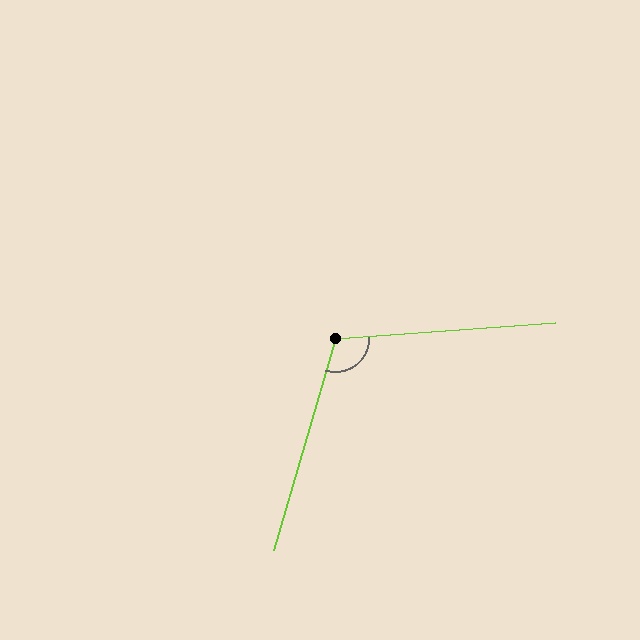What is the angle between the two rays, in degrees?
Approximately 110 degrees.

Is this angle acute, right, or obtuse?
It is obtuse.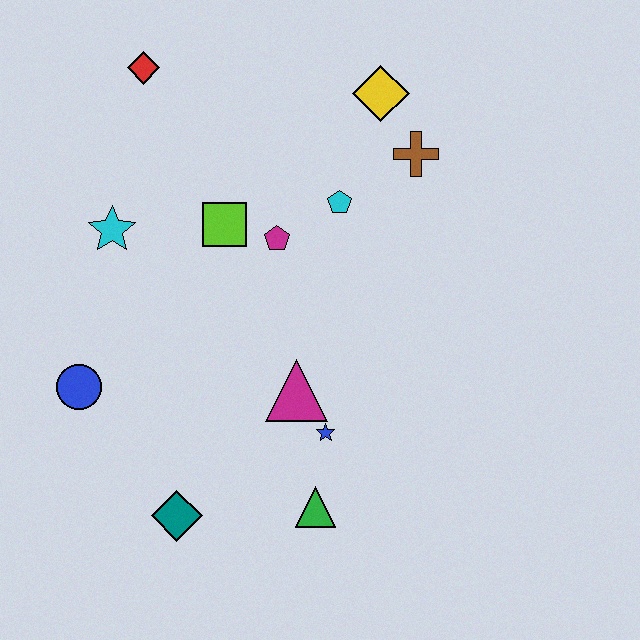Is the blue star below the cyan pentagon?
Yes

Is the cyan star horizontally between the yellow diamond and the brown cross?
No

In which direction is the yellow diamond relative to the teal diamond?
The yellow diamond is above the teal diamond.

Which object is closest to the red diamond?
The cyan star is closest to the red diamond.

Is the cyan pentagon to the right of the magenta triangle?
Yes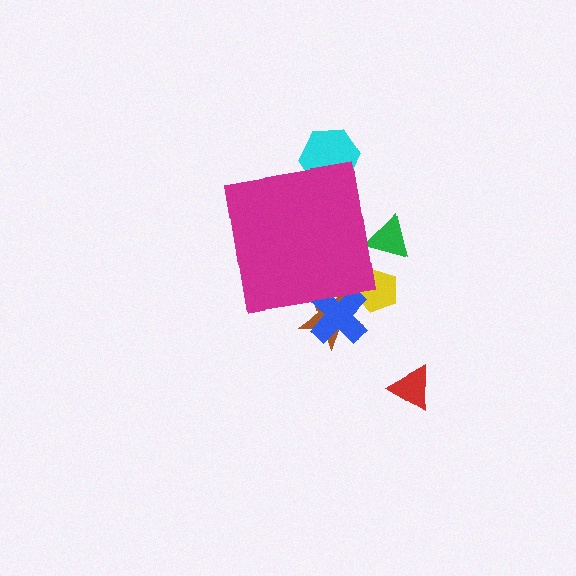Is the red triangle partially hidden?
No, the red triangle is fully visible.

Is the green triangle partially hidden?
Yes, the green triangle is partially hidden behind the magenta square.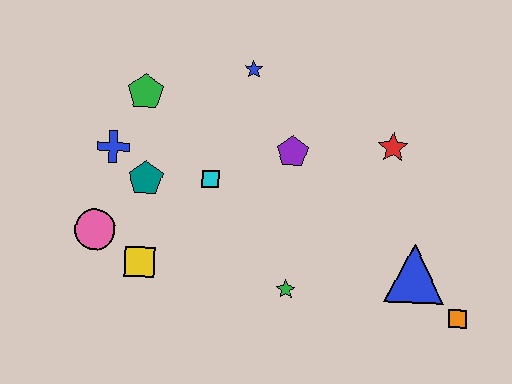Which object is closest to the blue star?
The purple pentagon is closest to the blue star.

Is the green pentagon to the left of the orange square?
Yes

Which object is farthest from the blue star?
The orange square is farthest from the blue star.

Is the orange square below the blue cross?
Yes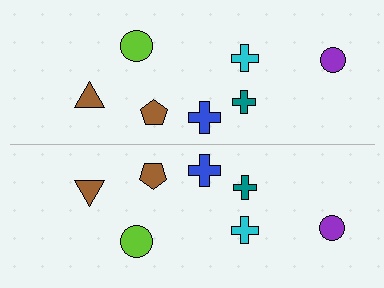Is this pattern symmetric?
Yes, this pattern has bilateral (reflection) symmetry.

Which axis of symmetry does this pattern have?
The pattern has a horizontal axis of symmetry running through the center of the image.